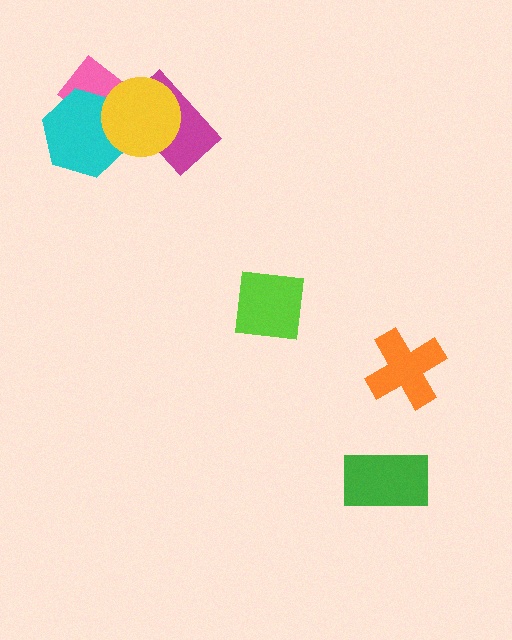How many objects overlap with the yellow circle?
3 objects overlap with the yellow circle.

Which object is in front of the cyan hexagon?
The yellow circle is in front of the cyan hexagon.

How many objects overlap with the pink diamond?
2 objects overlap with the pink diamond.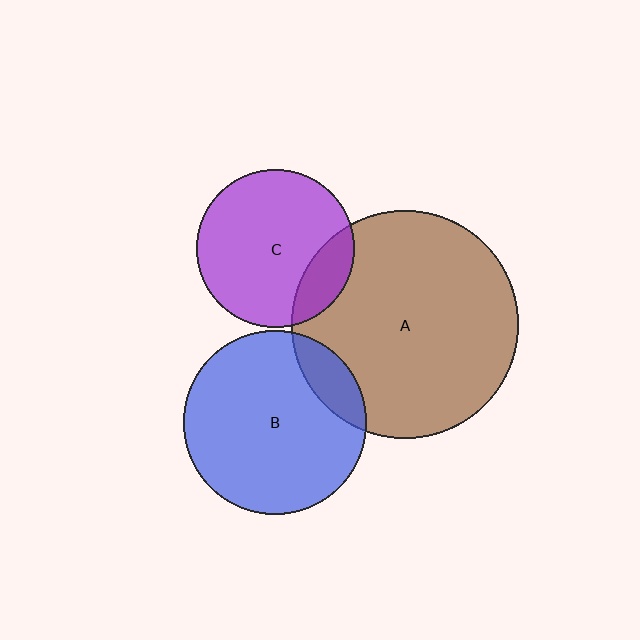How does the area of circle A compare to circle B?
Approximately 1.5 times.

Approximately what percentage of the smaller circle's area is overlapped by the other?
Approximately 15%.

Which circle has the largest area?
Circle A (brown).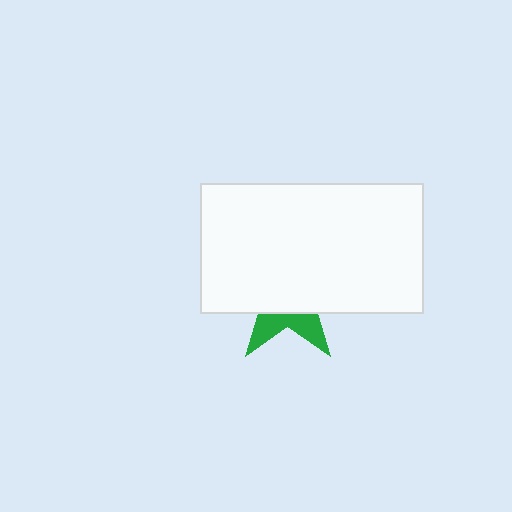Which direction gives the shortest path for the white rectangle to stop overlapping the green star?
Moving up gives the shortest separation.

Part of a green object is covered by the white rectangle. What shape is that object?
It is a star.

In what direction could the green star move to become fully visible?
The green star could move down. That would shift it out from behind the white rectangle entirely.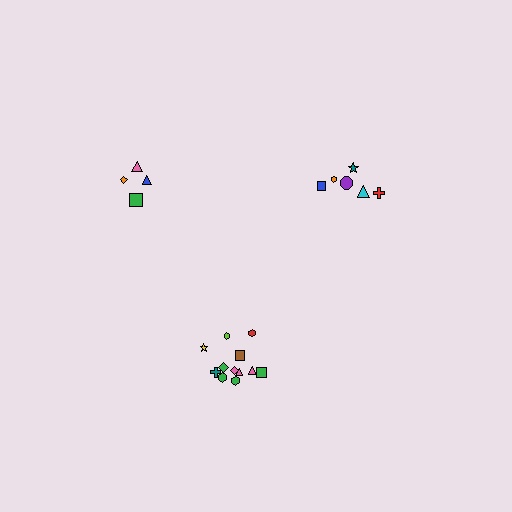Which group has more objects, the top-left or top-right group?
The top-right group.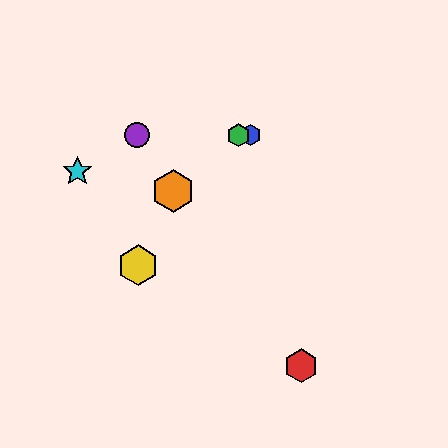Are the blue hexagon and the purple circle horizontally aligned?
Yes, both are at y≈135.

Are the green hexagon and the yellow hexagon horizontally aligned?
No, the green hexagon is at y≈135 and the yellow hexagon is at y≈265.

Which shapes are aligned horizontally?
The blue hexagon, the green hexagon, the purple circle are aligned horizontally.